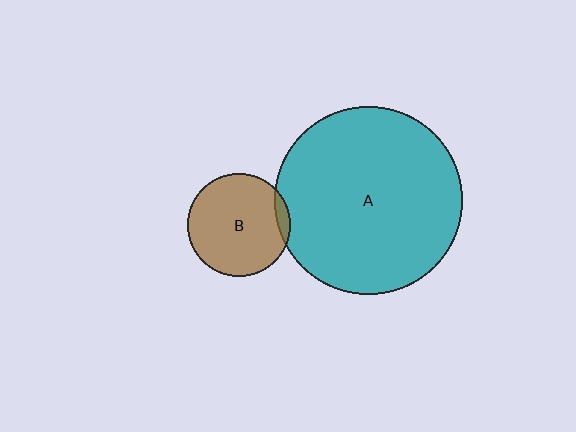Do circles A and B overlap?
Yes.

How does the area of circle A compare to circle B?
Approximately 3.3 times.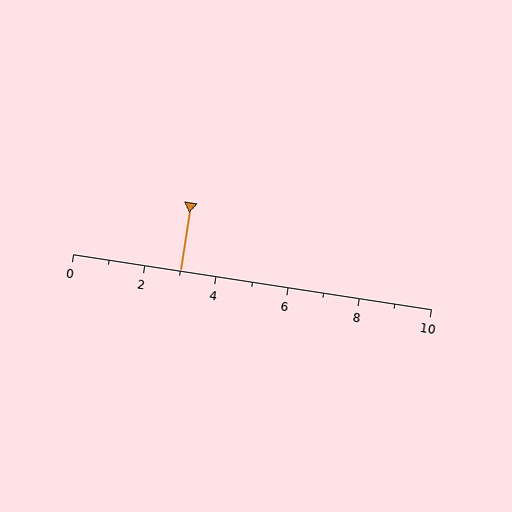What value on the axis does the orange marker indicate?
The marker indicates approximately 3.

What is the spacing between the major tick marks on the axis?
The major ticks are spaced 2 apart.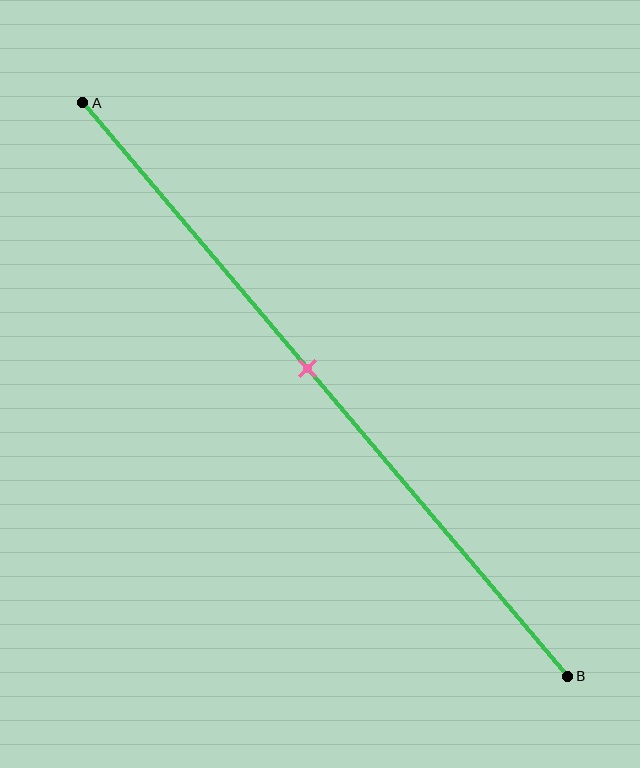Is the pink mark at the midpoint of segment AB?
No, the mark is at about 45% from A, not at the 50% midpoint.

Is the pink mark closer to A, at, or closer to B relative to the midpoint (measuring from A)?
The pink mark is closer to point A than the midpoint of segment AB.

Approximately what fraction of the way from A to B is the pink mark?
The pink mark is approximately 45% of the way from A to B.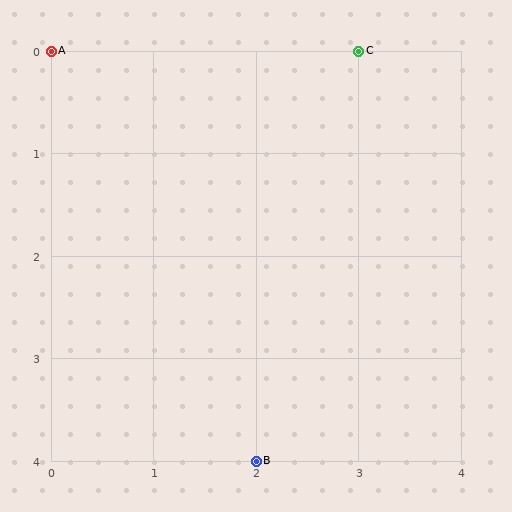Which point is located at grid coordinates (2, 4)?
Point B is at (2, 4).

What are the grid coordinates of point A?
Point A is at grid coordinates (0, 0).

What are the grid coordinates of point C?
Point C is at grid coordinates (3, 0).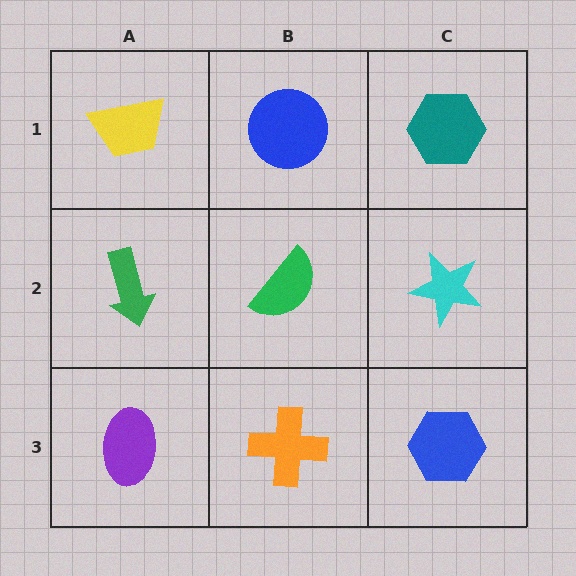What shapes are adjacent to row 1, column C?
A cyan star (row 2, column C), a blue circle (row 1, column B).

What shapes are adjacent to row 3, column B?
A green semicircle (row 2, column B), a purple ellipse (row 3, column A), a blue hexagon (row 3, column C).